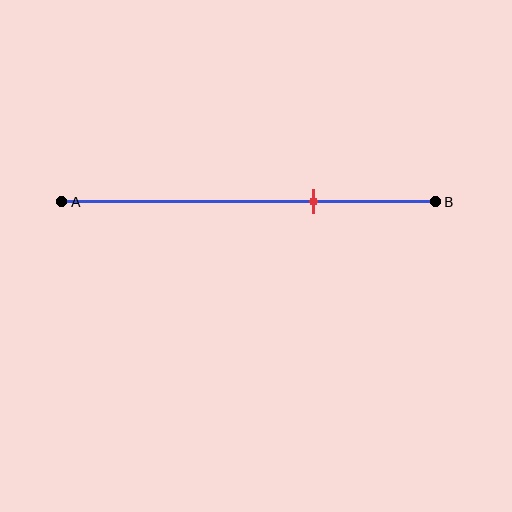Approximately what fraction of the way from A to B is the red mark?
The red mark is approximately 65% of the way from A to B.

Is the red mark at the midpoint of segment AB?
No, the mark is at about 65% from A, not at the 50% midpoint.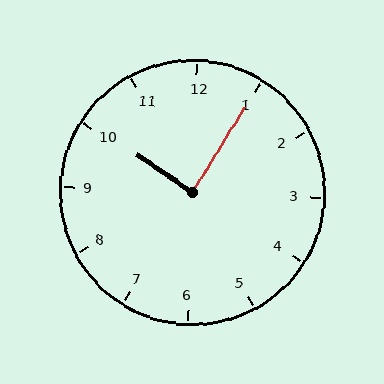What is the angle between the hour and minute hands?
Approximately 88 degrees.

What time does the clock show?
10:05.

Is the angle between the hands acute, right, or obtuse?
It is right.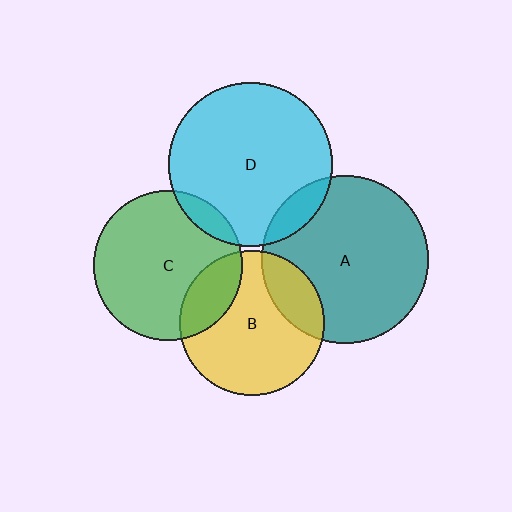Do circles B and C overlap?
Yes.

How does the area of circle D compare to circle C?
Approximately 1.2 times.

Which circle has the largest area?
Circle A (teal).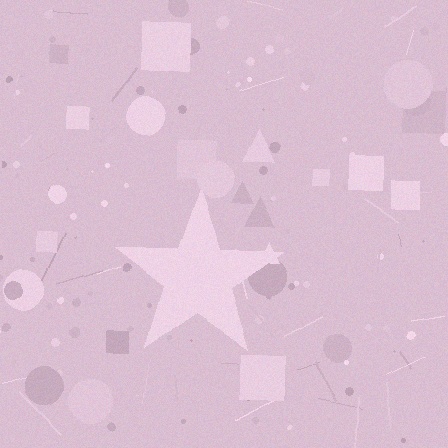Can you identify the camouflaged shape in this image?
The camouflaged shape is a star.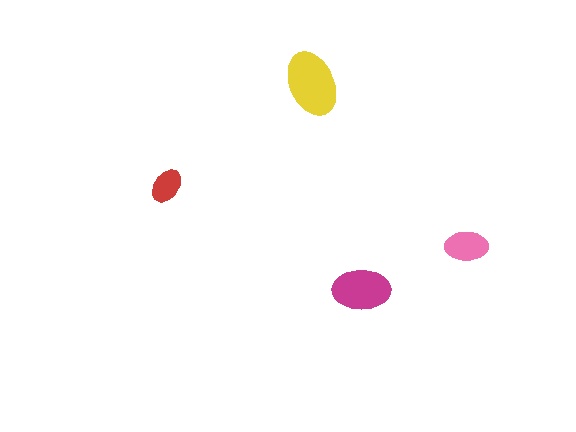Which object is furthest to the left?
The red ellipse is leftmost.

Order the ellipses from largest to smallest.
the yellow one, the magenta one, the pink one, the red one.